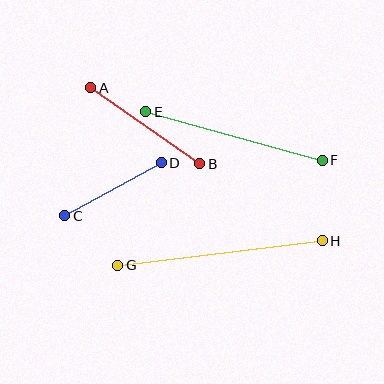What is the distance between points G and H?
The distance is approximately 206 pixels.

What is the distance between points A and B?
The distance is approximately 133 pixels.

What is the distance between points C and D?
The distance is approximately 110 pixels.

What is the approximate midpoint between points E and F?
The midpoint is at approximately (234, 136) pixels.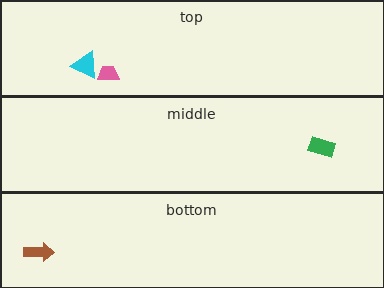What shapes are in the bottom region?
The brown arrow.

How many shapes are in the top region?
2.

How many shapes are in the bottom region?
1.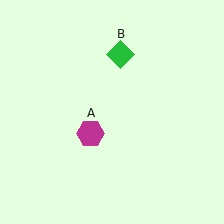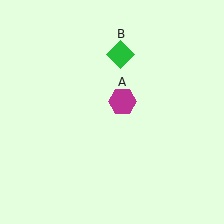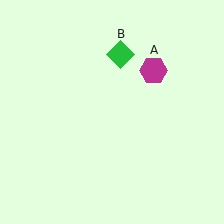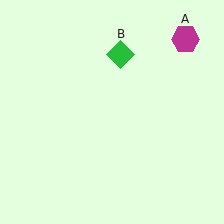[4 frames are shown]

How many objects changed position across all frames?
1 object changed position: magenta hexagon (object A).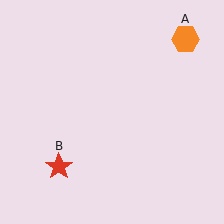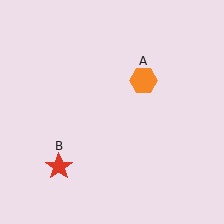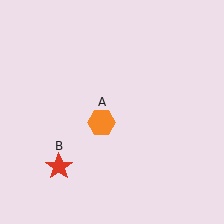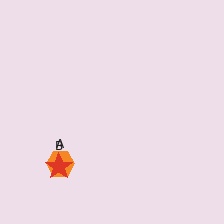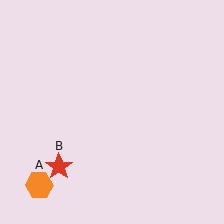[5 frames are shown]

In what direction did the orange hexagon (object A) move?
The orange hexagon (object A) moved down and to the left.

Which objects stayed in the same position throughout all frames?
Red star (object B) remained stationary.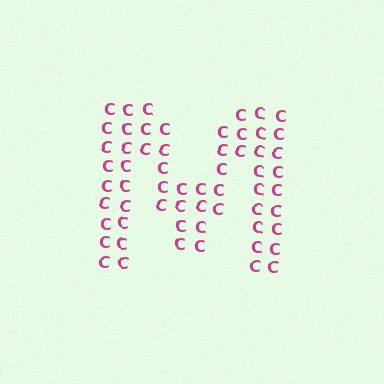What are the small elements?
The small elements are letter C's.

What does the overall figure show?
The overall figure shows the letter M.